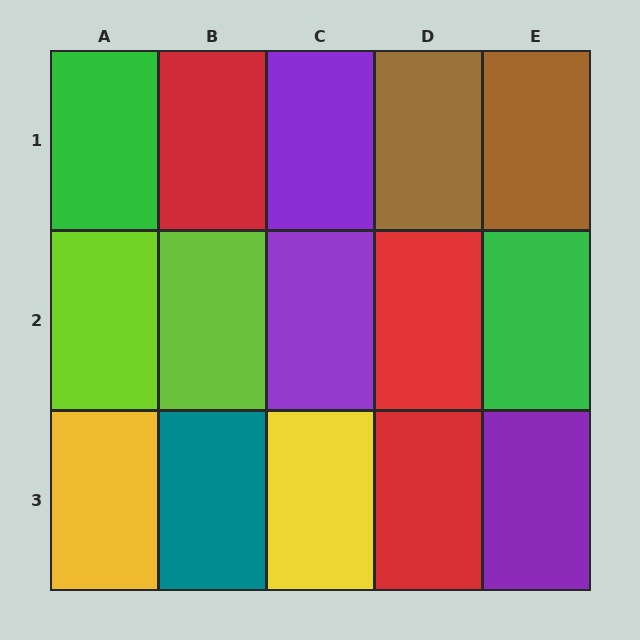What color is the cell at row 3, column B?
Teal.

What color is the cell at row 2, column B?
Lime.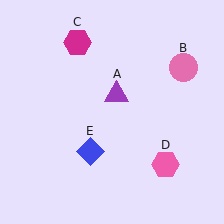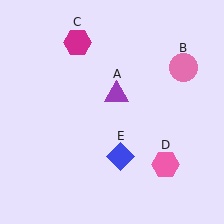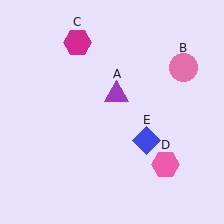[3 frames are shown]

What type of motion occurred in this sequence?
The blue diamond (object E) rotated counterclockwise around the center of the scene.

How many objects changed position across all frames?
1 object changed position: blue diamond (object E).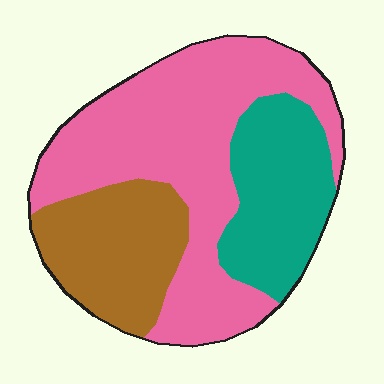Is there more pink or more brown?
Pink.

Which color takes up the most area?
Pink, at roughly 55%.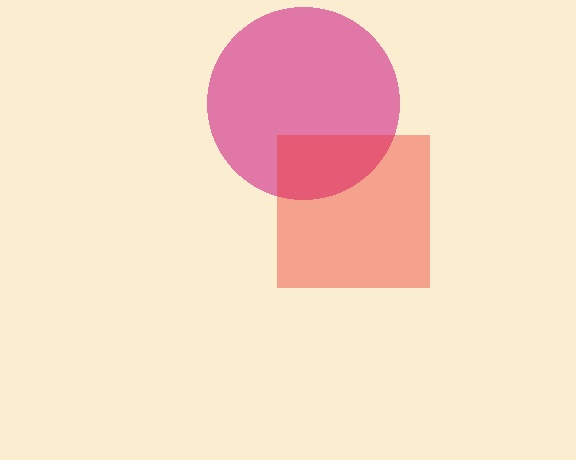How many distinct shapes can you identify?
There are 2 distinct shapes: a magenta circle, a red square.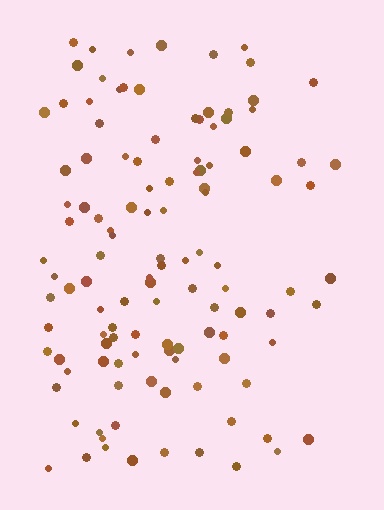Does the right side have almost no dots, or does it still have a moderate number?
Still a moderate number, just noticeably fewer than the left.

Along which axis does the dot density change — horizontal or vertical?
Horizontal.